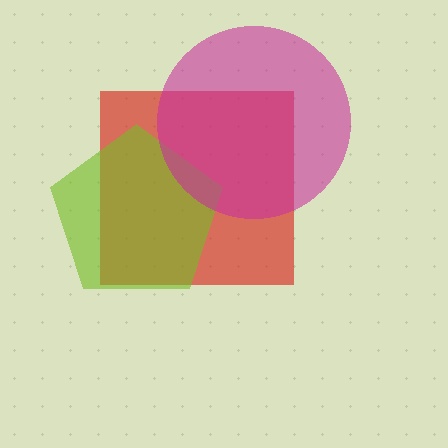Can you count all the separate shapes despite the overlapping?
Yes, there are 3 separate shapes.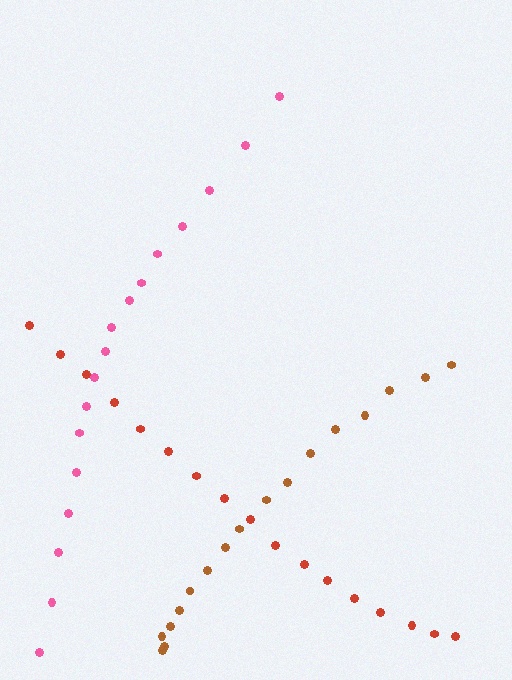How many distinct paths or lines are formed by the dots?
There are 3 distinct paths.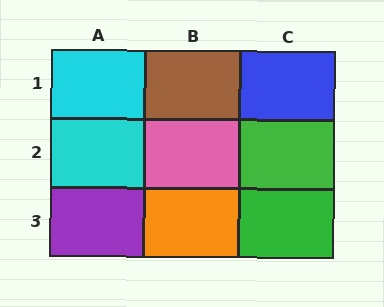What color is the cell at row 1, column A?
Cyan.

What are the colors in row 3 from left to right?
Purple, orange, green.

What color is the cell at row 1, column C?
Blue.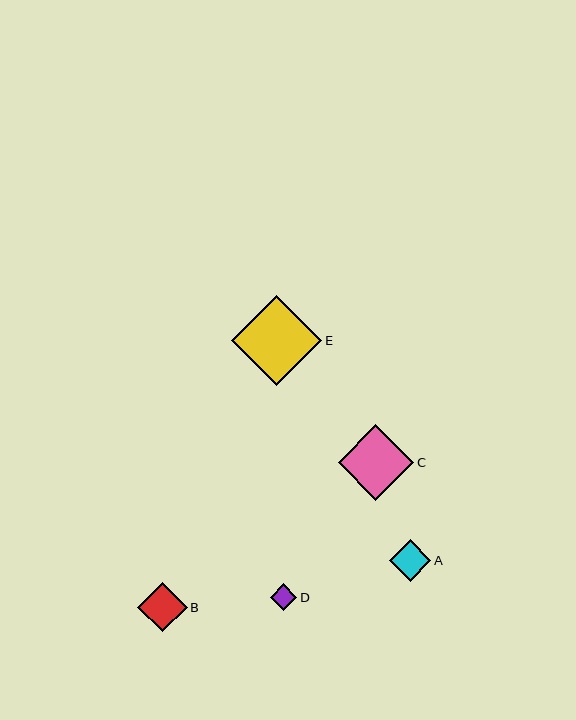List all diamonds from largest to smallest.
From largest to smallest: E, C, B, A, D.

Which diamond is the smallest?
Diamond D is the smallest with a size of approximately 27 pixels.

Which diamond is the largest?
Diamond E is the largest with a size of approximately 90 pixels.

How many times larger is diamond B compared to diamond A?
Diamond B is approximately 1.2 times the size of diamond A.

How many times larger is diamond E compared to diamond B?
Diamond E is approximately 1.8 times the size of diamond B.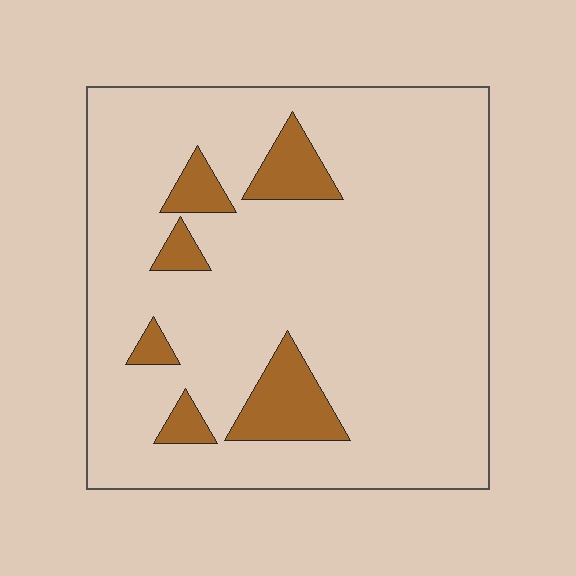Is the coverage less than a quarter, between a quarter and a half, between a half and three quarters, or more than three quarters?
Less than a quarter.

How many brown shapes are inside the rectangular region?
6.